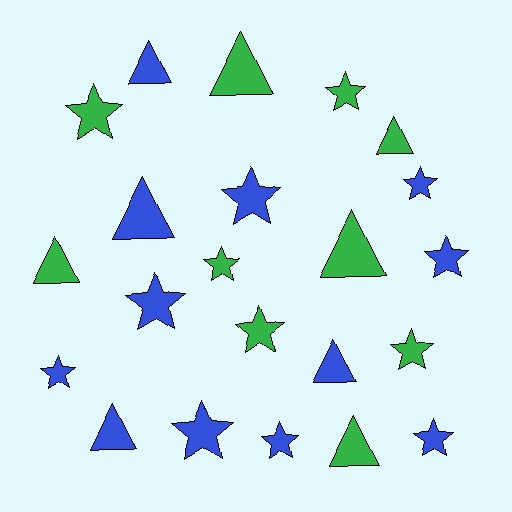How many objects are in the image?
There are 22 objects.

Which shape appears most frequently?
Star, with 13 objects.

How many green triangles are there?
There are 5 green triangles.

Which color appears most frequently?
Blue, with 12 objects.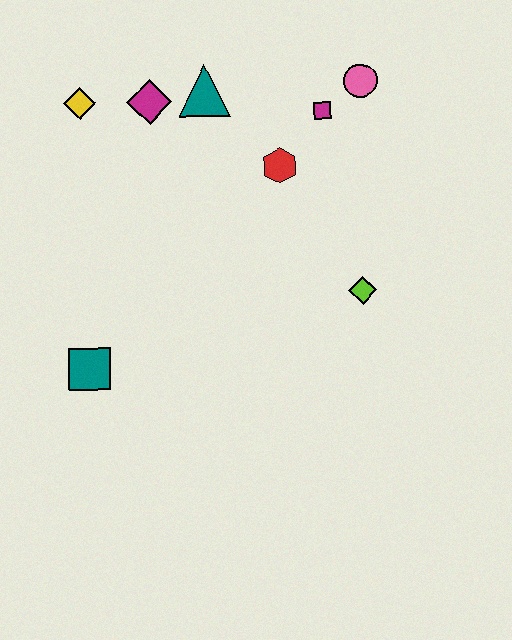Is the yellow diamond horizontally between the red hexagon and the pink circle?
No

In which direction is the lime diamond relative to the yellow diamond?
The lime diamond is to the right of the yellow diamond.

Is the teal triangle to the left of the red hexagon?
Yes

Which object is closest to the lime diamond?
The red hexagon is closest to the lime diamond.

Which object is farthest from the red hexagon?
The teal square is farthest from the red hexagon.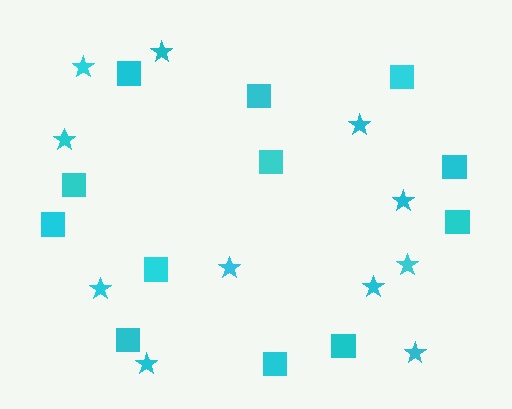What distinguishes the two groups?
There are 2 groups: one group of stars (11) and one group of squares (12).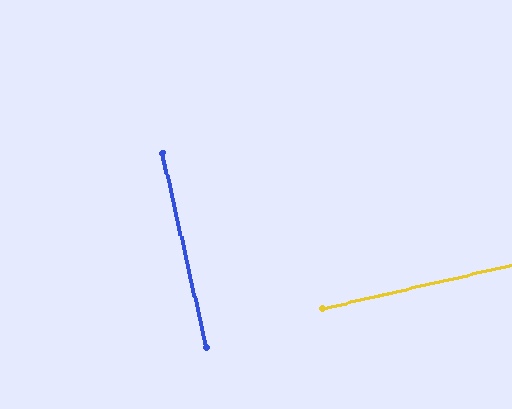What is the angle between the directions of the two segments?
Approximately 90 degrees.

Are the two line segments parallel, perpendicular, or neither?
Perpendicular — they meet at approximately 90°.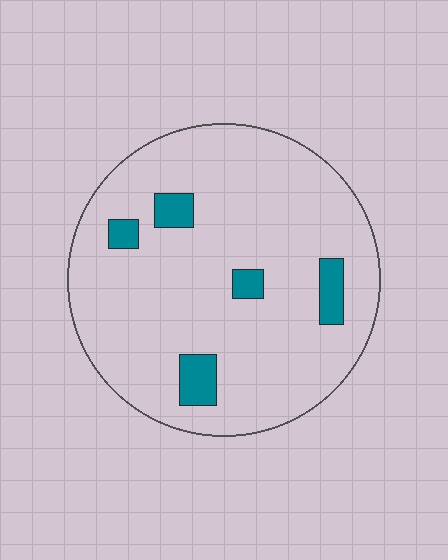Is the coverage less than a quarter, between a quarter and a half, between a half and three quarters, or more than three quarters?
Less than a quarter.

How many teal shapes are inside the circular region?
5.